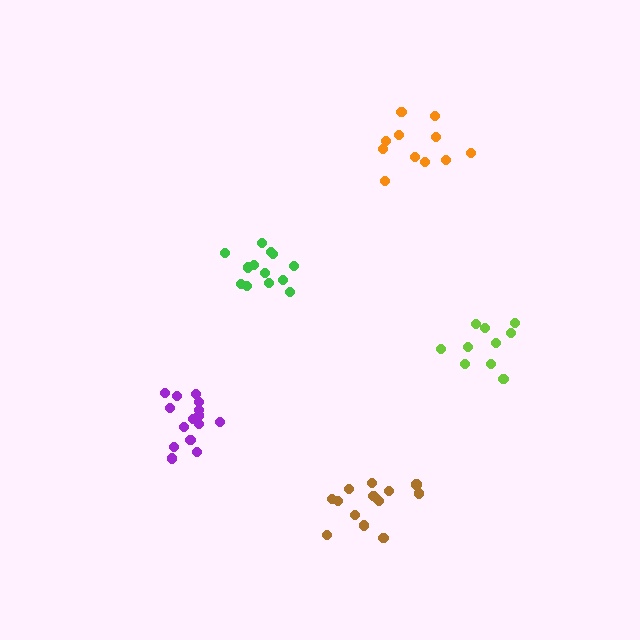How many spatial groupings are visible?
There are 5 spatial groupings.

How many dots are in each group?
Group 1: 13 dots, Group 2: 10 dots, Group 3: 15 dots, Group 4: 11 dots, Group 5: 15 dots (64 total).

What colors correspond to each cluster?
The clusters are colored: green, lime, purple, orange, brown.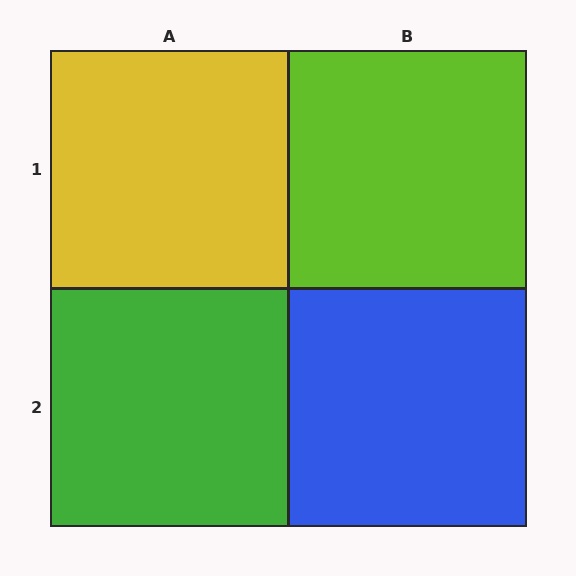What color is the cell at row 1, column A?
Yellow.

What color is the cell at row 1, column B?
Lime.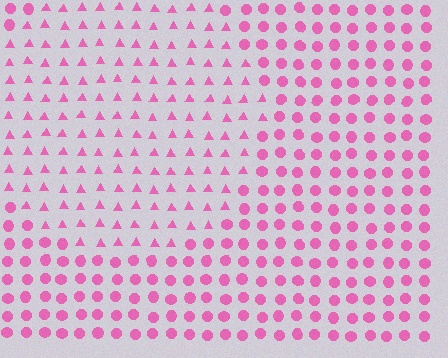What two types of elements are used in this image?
The image uses triangles inside the circle region and circles outside it.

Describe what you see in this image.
The image is filled with small pink elements arranged in a uniform grid. A circle-shaped region contains triangles, while the surrounding area contains circles. The boundary is defined purely by the change in element shape.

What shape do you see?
I see a circle.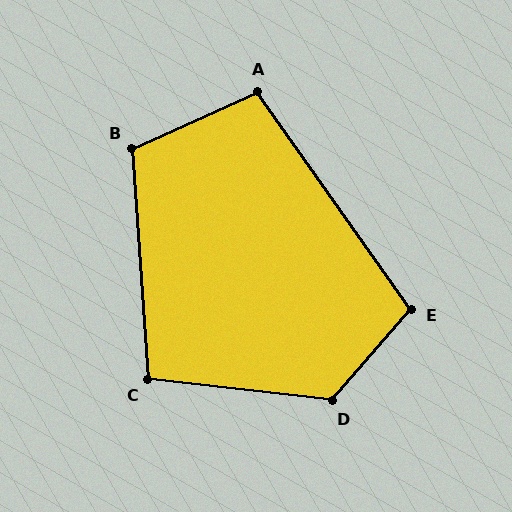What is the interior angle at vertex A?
Approximately 101 degrees (obtuse).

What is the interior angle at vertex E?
Approximately 104 degrees (obtuse).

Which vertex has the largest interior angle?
D, at approximately 124 degrees.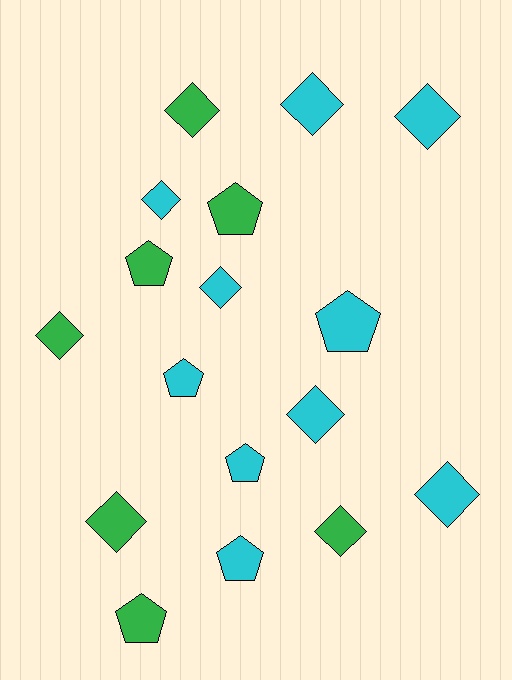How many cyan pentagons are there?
There are 4 cyan pentagons.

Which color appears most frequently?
Cyan, with 10 objects.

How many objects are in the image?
There are 17 objects.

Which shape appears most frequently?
Diamond, with 10 objects.